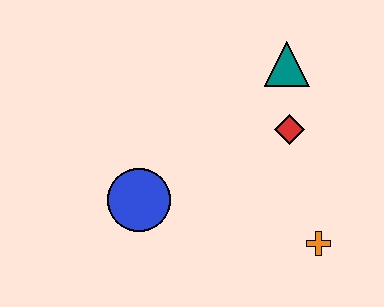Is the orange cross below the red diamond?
Yes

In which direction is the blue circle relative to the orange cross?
The blue circle is to the left of the orange cross.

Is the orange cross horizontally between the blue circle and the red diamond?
No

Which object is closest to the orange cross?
The red diamond is closest to the orange cross.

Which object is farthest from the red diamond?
The blue circle is farthest from the red diamond.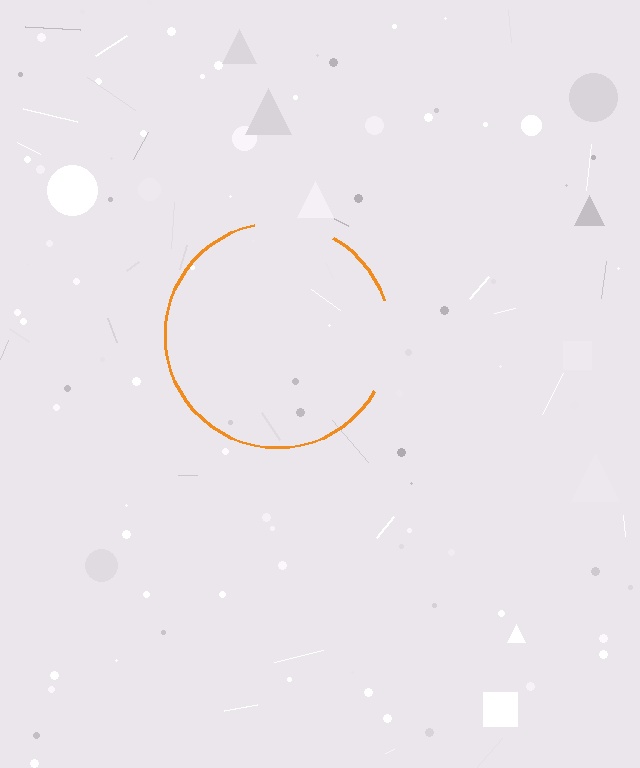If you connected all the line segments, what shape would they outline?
They would outline a circle.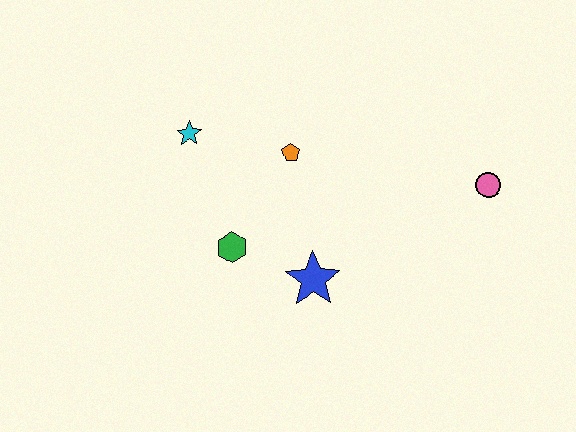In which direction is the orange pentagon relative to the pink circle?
The orange pentagon is to the left of the pink circle.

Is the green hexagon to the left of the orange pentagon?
Yes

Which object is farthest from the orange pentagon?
The pink circle is farthest from the orange pentagon.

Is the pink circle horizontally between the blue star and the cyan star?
No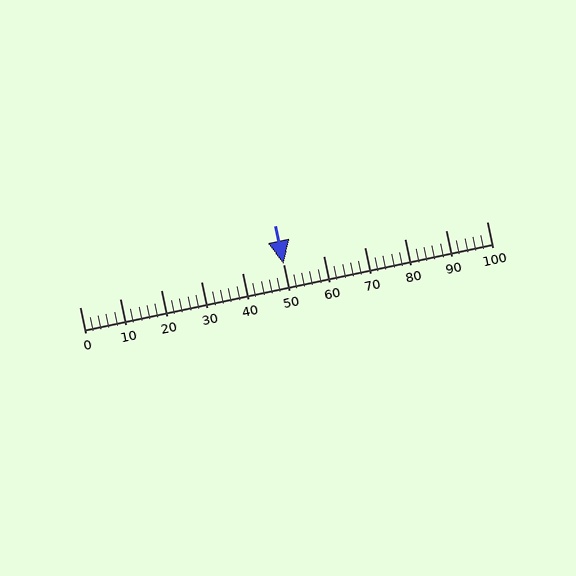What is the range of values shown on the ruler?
The ruler shows values from 0 to 100.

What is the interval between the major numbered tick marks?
The major tick marks are spaced 10 units apart.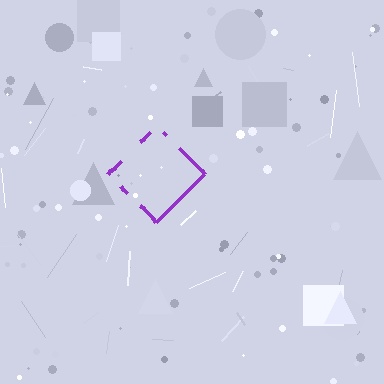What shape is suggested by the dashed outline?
The dashed outline suggests a diamond.